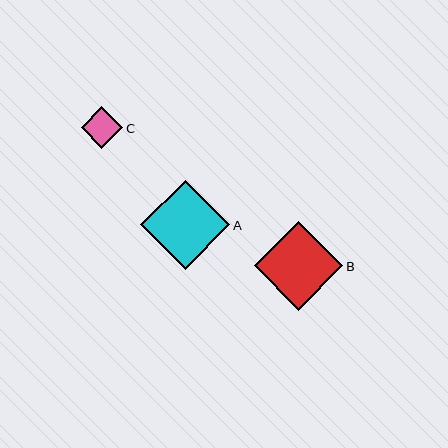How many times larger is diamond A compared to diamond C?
Diamond A is approximately 2.1 times the size of diamond C.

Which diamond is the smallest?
Diamond C is the smallest with a size of approximately 42 pixels.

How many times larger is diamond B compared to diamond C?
Diamond B is approximately 2.1 times the size of diamond C.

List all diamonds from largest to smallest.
From largest to smallest: A, B, C.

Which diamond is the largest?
Diamond A is the largest with a size of approximately 89 pixels.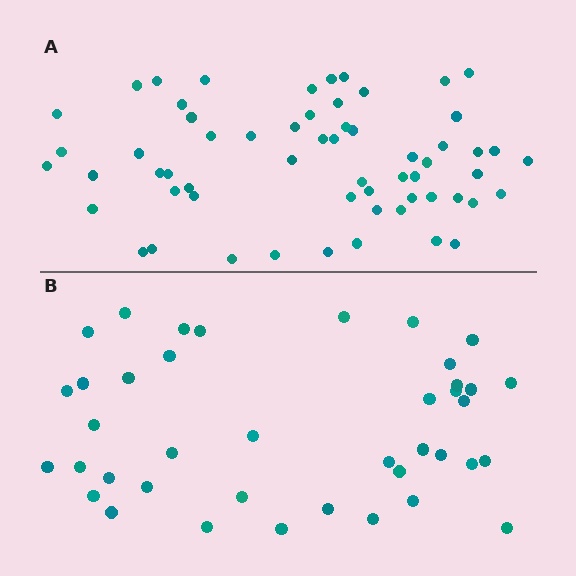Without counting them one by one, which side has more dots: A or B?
Region A (the top region) has more dots.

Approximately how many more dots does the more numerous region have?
Region A has approximately 20 more dots than region B.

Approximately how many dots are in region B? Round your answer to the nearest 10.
About 40 dots.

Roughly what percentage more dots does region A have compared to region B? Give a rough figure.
About 50% more.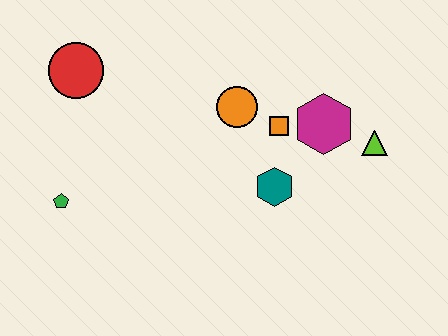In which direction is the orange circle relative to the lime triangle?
The orange circle is to the left of the lime triangle.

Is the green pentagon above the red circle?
No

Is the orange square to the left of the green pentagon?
No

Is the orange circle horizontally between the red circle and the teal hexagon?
Yes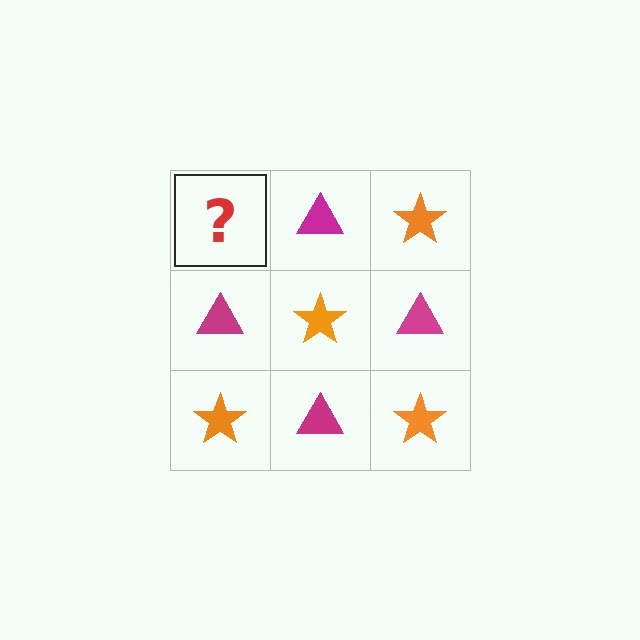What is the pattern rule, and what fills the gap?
The rule is that it alternates orange star and magenta triangle in a checkerboard pattern. The gap should be filled with an orange star.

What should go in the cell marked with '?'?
The missing cell should contain an orange star.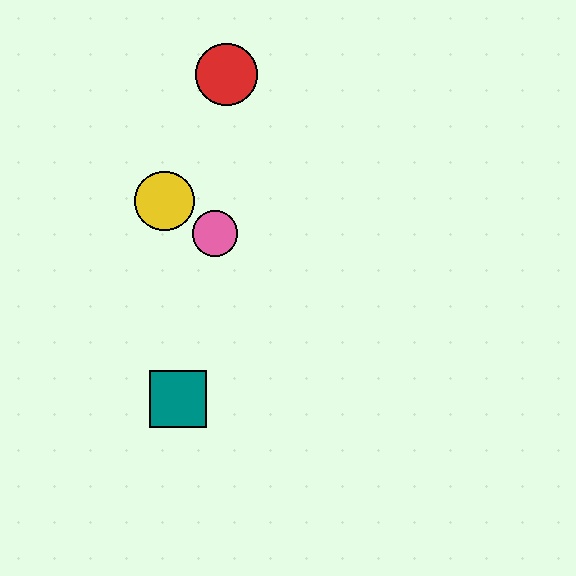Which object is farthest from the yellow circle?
The teal square is farthest from the yellow circle.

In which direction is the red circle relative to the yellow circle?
The red circle is above the yellow circle.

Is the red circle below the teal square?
No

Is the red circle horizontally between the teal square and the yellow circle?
No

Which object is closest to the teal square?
The pink circle is closest to the teal square.